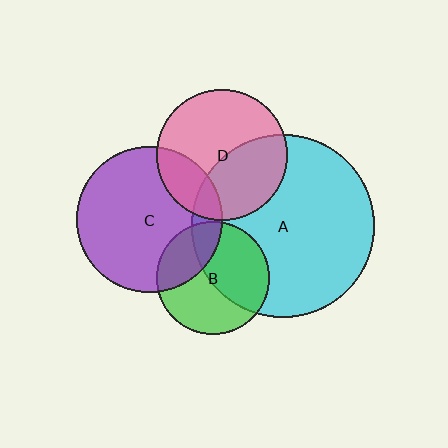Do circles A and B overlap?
Yes.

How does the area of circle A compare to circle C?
Approximately 1.6 times.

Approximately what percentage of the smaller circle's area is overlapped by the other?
Approximately 50%.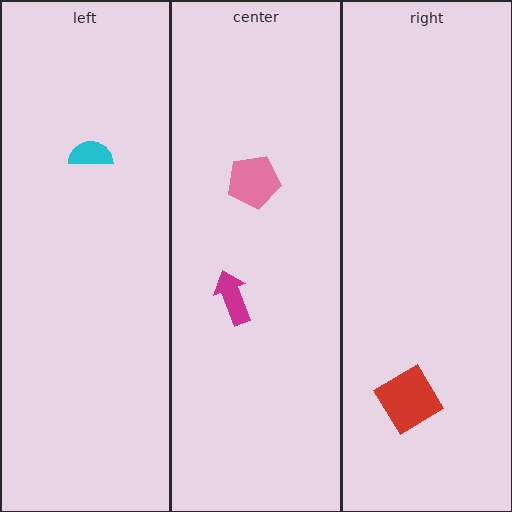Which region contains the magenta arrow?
The center region.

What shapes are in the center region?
The magenta arrow, the pink pentagon.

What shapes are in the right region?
The red diamond.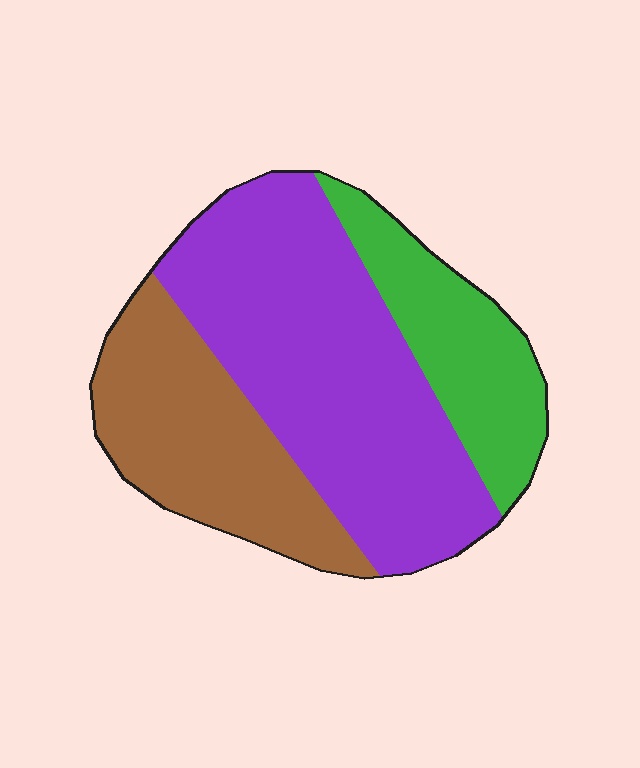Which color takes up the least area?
Green, at roughly 20%.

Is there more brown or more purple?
Purple.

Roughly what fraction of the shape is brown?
Brown covers 28% of the shape.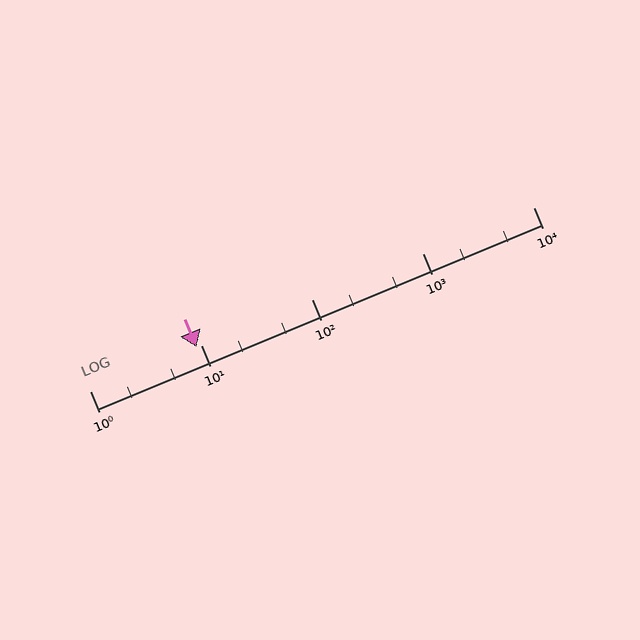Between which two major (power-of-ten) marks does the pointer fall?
The pointer is between 1 and 10.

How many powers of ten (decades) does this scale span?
The scale spans 4 decades, from 1 to 10000.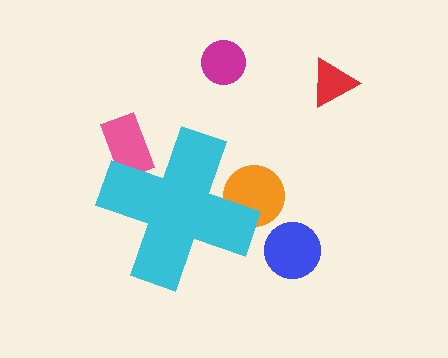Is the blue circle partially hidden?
No, the blue circle is fully visible.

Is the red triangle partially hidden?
No, the red triangle is fully visible.